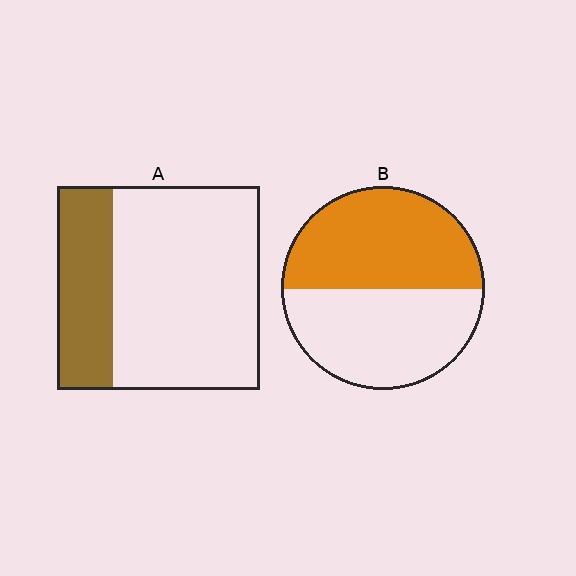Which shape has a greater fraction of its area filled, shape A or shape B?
Shape B.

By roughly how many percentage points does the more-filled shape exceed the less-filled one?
By roughly 25 percentage points (B over A).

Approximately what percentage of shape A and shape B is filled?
A is approximately 30% and B is approximately 50%.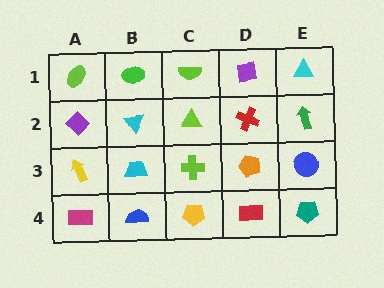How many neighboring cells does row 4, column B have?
3.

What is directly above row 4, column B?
A cyan trapezoid.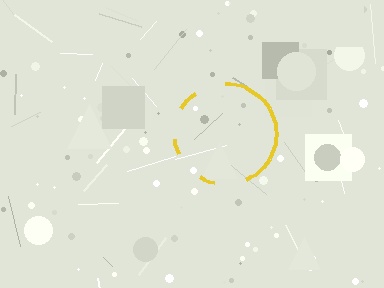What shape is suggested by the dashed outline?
The dashed outline suggests a circle.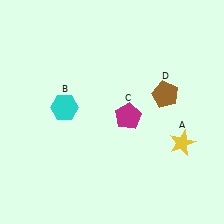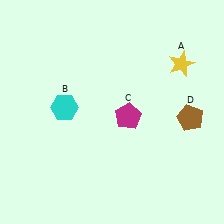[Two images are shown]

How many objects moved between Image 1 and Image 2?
2 objects moved between the two images.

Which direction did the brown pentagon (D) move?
The brown pentagon (D) moved right.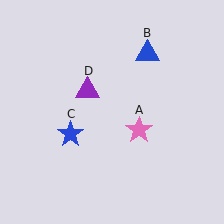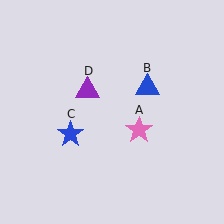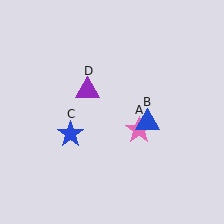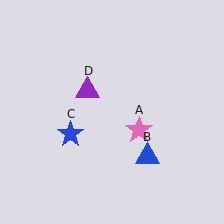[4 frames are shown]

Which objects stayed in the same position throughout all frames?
Pink star (object A) and blue star (object C) and purple triangle (object D) remained stationary.